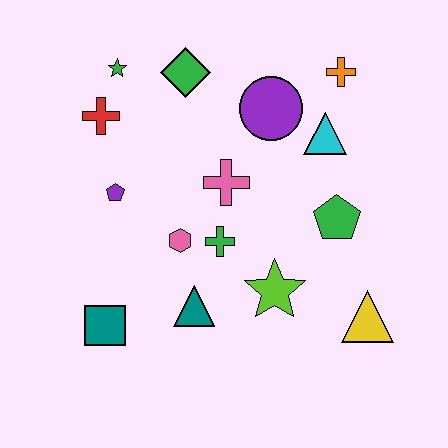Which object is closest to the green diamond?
The green star is closest to the green diamond.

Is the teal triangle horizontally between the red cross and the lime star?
Yes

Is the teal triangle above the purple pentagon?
No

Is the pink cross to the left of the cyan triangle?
Yes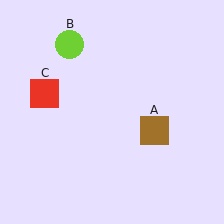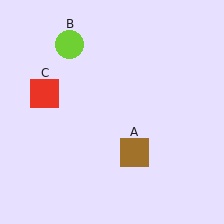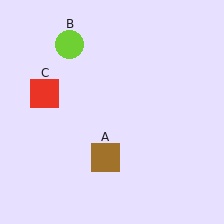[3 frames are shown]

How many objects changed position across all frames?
1 object changed position: brown square (object A).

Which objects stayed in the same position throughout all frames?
Lime circle (object B) and red square (object C) remained stationary.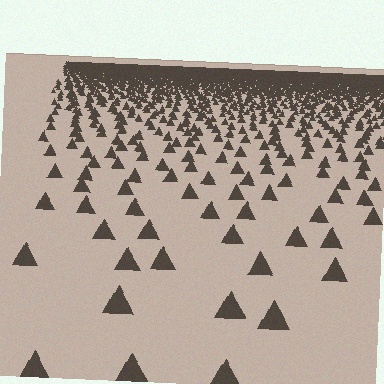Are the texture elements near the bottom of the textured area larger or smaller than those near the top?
Larger. Near the bottom, elements are closer to the viewer and appear at a bigger on-screen size.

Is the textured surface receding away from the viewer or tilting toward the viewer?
The surface is receding away from the viewer. Texture elements get smaller and denser toward the top.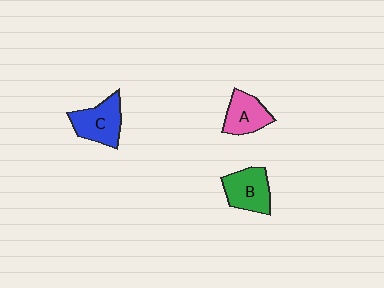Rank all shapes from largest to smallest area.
From largest to smallest: C (blue), B (green), A (pink).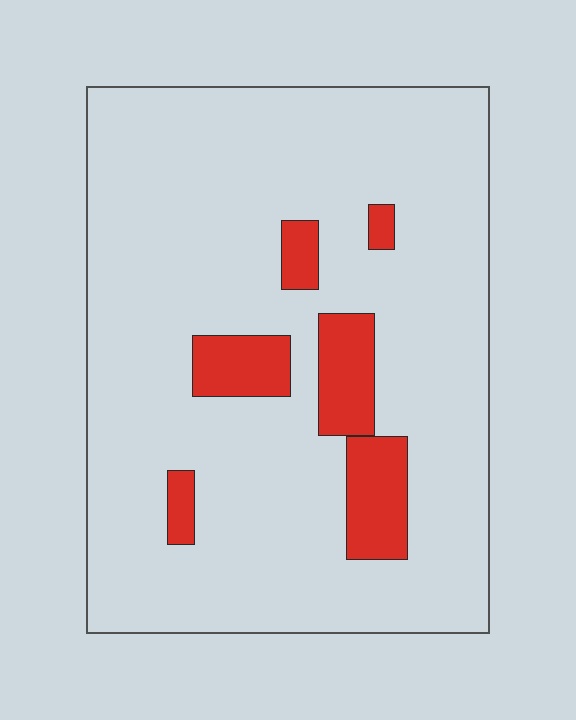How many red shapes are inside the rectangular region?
6.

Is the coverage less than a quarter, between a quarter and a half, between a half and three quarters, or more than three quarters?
Less than a quarter.